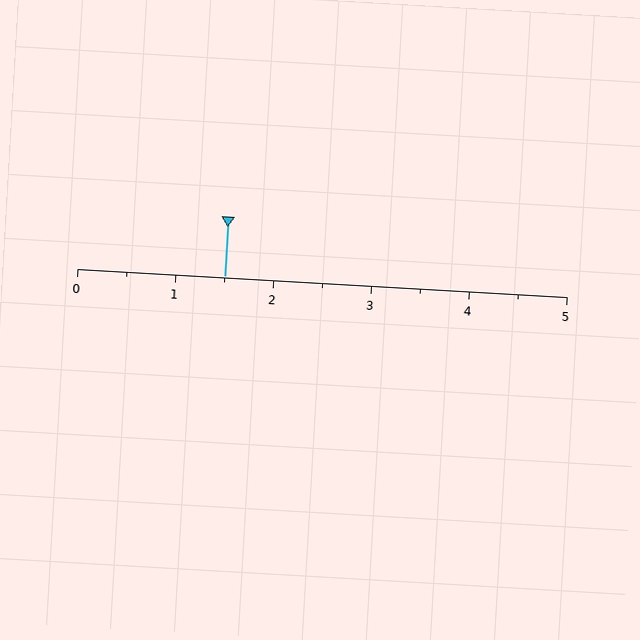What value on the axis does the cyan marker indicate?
The marker indicates approximately 1.5.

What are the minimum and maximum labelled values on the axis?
The axis runs from 0 to 5.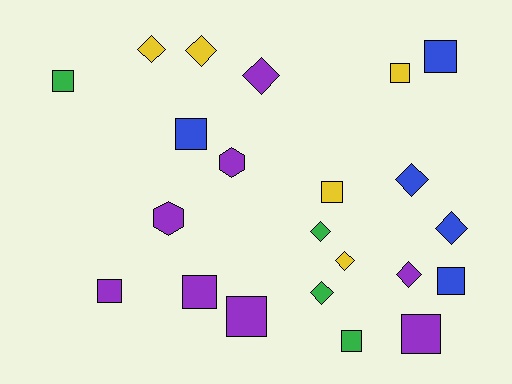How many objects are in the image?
There are 22 objects.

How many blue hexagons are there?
There are no blue hexagons.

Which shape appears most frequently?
Square, with 11 objects.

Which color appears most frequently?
Purple, with 8 objects.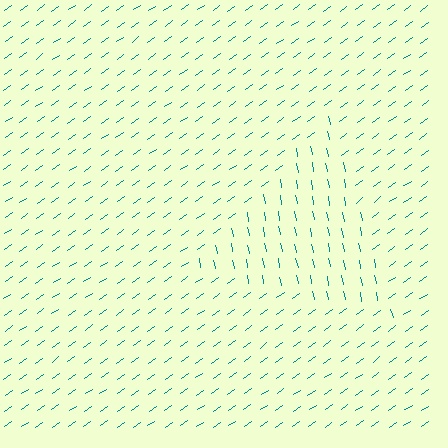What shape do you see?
I see a triangle.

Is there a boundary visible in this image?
Yes, there is a texture boundary formed by a change in line orientation.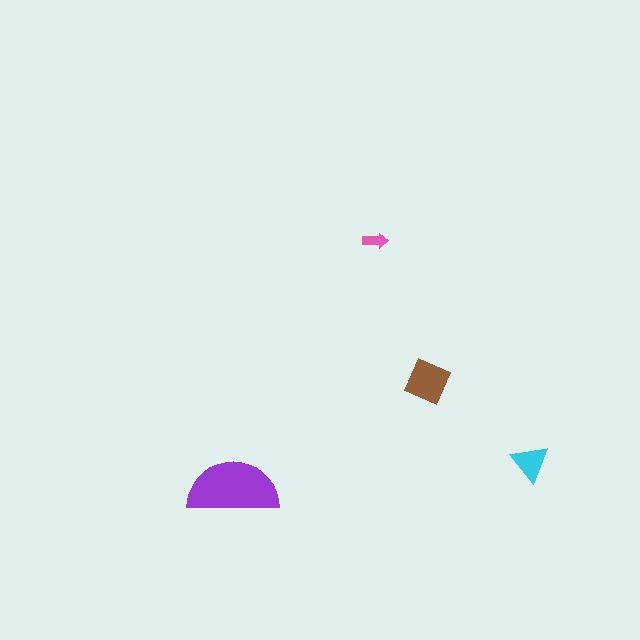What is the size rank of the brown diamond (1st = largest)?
2nd.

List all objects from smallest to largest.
The pink arrow, the cyan triangle, the brown diamond, the purple semicircle.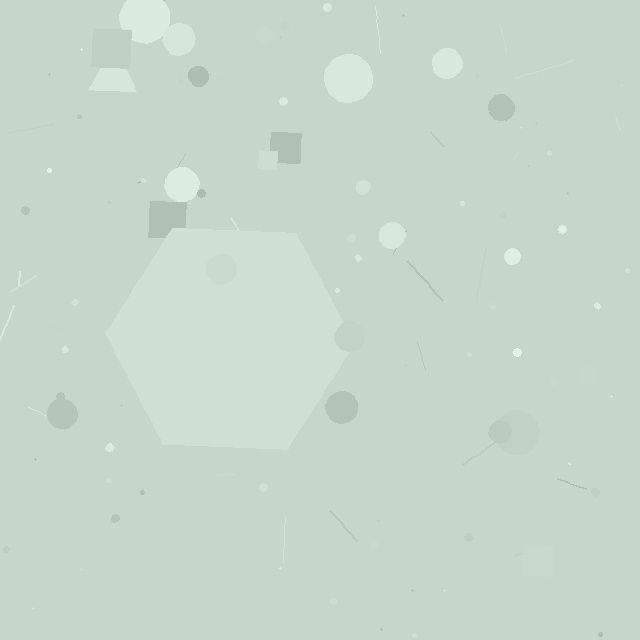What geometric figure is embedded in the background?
A hexagon is embedded in the background.